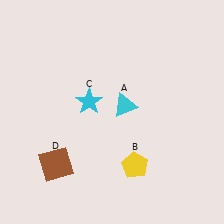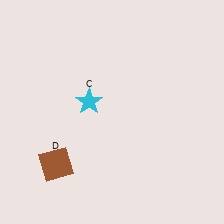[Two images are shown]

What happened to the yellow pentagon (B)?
The yellow pentagon (B) was removed in Image 2. It was in the bottom-right area of Image 1.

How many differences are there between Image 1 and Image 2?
There are 2 differences between the two images.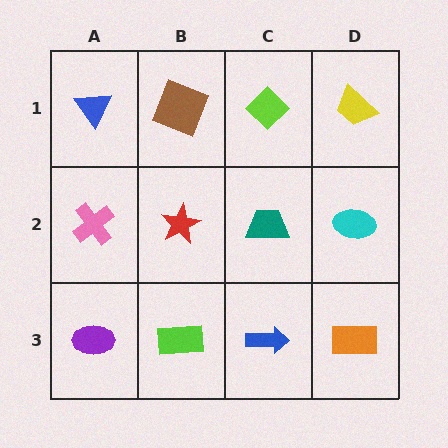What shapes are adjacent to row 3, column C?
A teal trapezoid (row 2, column C), a lime rectangle (row 3, column B), an orange rectangle (row 3, column D).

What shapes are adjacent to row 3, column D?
A cyan ellipse (row 2, column D), a blue arrow (row 3, column C).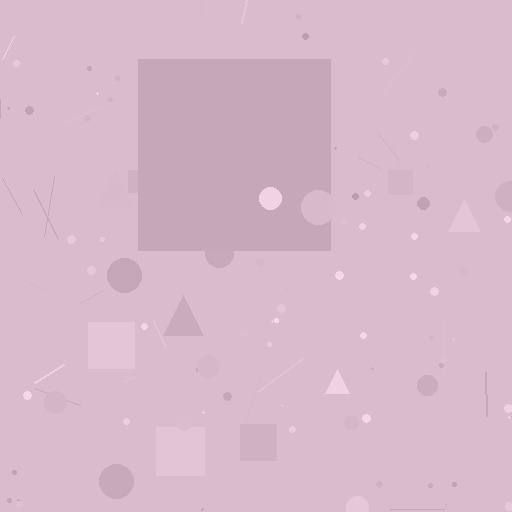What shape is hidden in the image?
A square is hidden in the image.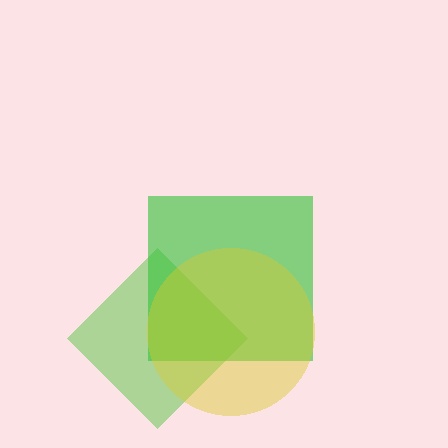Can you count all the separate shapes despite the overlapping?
Yes, there are 3 separate shapes.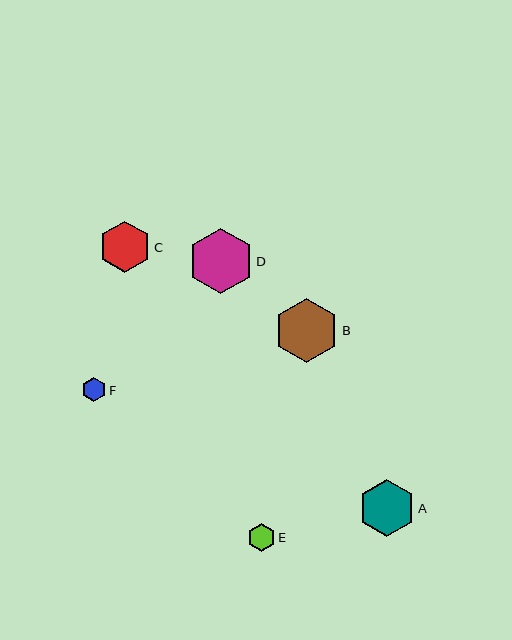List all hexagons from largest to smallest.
From largest to smallest: D, B, A, C, E, F.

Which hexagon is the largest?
Hexagon D is the largest with a size of approximately 65 pixels.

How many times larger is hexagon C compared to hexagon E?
Hexagon C is approximately 1.9 times the size of hexagon E.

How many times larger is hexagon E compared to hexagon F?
Hexagon E is approximately 1.1 times the size of hexagon F.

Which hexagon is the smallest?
Hexagon F is the smallest with a size of approximately 24 pixels.